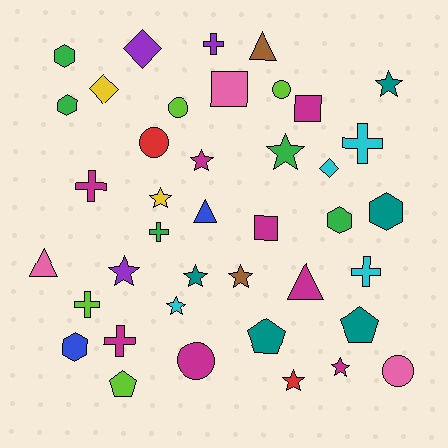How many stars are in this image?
There are 10 stars.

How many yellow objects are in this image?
There are 2 yellow objects.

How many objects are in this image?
There are 40 objects.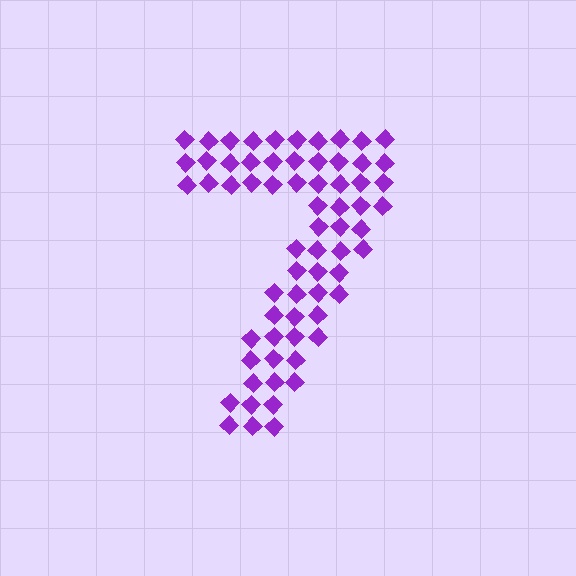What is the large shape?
The large shape is the digit 7.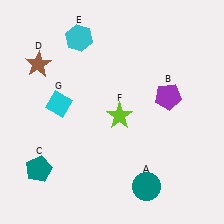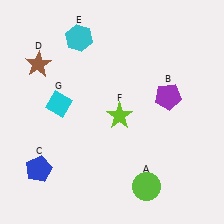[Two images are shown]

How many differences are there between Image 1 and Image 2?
There are 2 differences between the two images.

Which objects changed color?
A changed from teal to lime. C changed from teal to blue.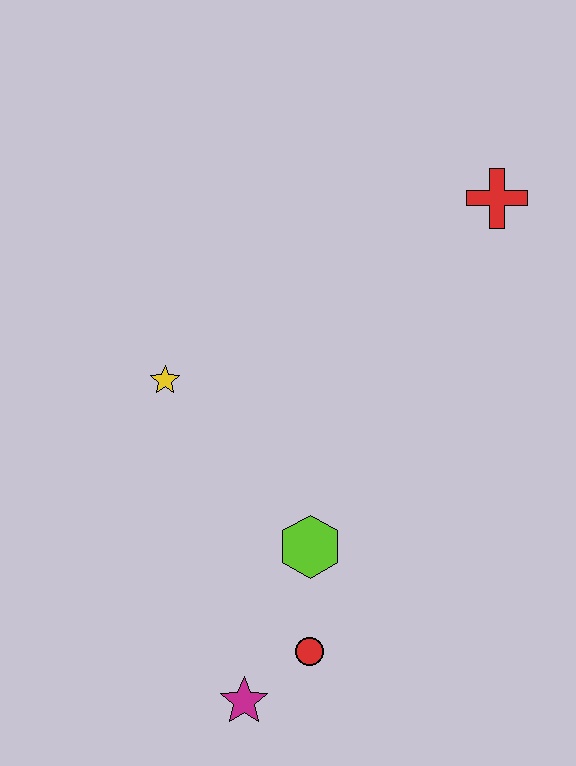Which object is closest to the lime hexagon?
The red circle is closest to the lime hexagon.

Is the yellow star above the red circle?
Yes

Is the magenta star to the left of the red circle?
Yes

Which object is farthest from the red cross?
The magenta star is farthest from the red cross.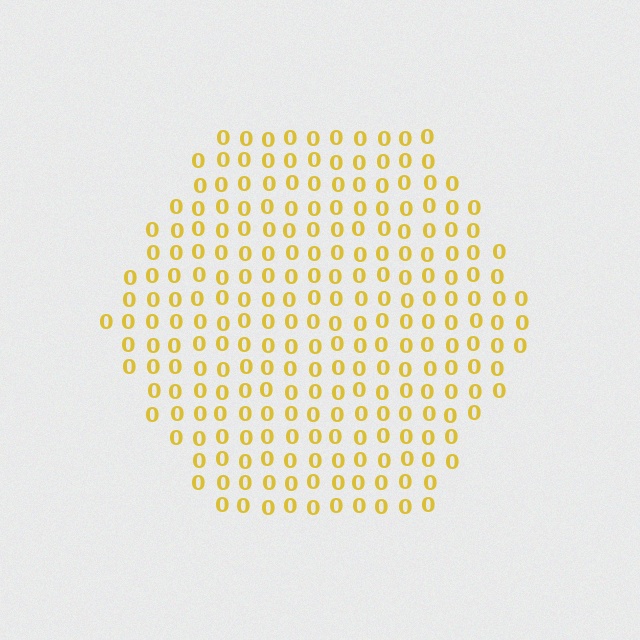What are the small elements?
The small elements are digit 0's.